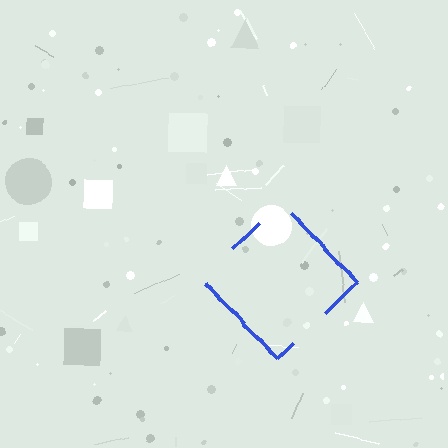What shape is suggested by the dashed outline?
The dashed outline suggests a diamond.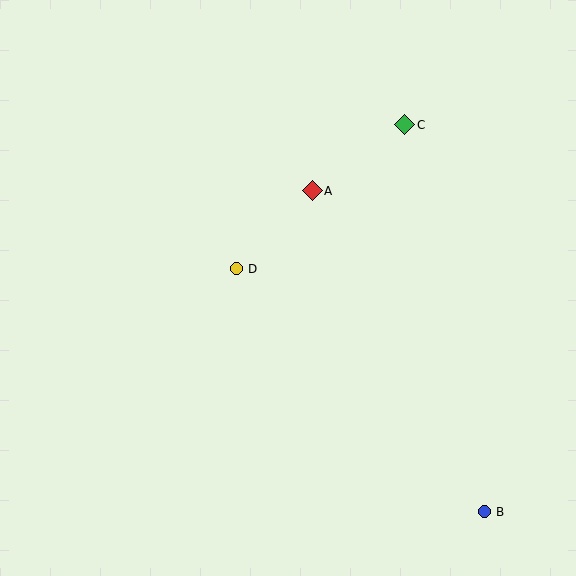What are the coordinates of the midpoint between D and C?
The midpoint between D and C is at (321, 197).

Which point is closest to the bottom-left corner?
Point D is closest to the bottom-left corner.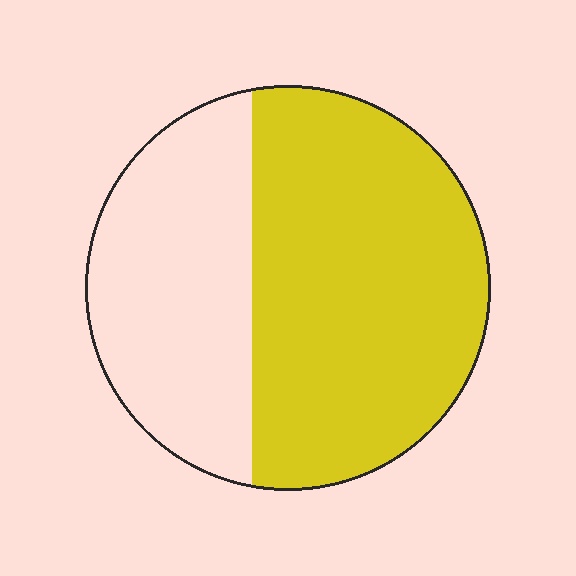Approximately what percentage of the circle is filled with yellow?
Approximately 60%.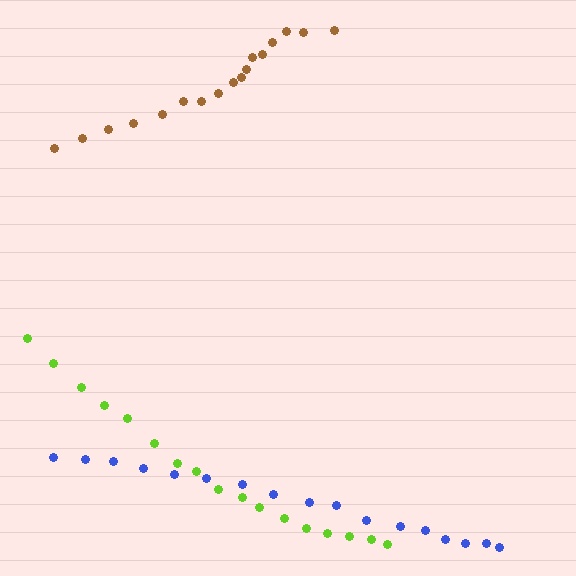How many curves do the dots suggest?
There are 3 distinct paths.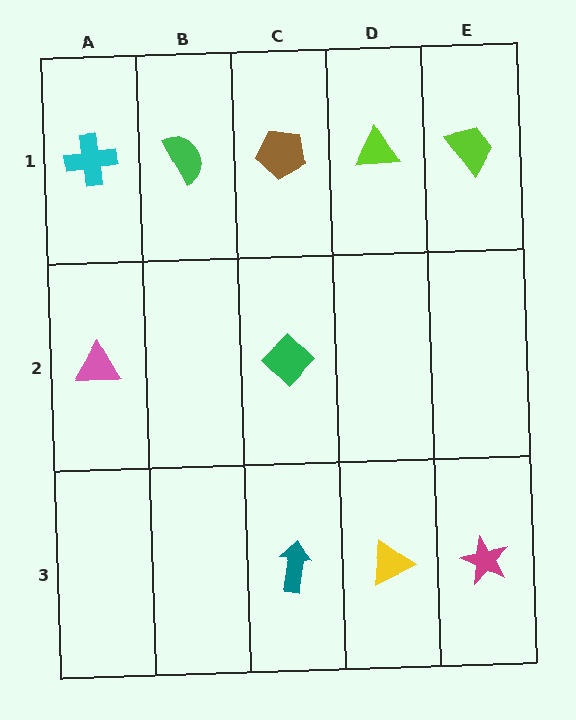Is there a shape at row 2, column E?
No, that cell is empty.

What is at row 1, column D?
A lime triangle.